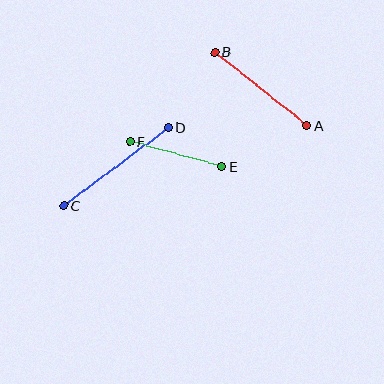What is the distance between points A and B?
The distance is approximately 118 pixels.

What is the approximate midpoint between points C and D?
The midpoint is at approximately (116, 167) pixels.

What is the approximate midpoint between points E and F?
The midpoint is at approximately (176, 154) pixels.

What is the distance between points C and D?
The distance is approximately 131 pixels.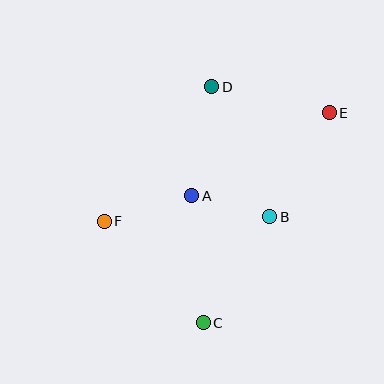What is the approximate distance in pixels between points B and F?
The distance between B and F is approximately 166 pixels.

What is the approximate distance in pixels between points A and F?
The distance between A and F is approximately 91 pixels.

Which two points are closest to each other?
Points A and B are closest to each other.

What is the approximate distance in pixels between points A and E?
The distance between A and E is approximately 160 pixels.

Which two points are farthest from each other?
Points E and F are farthest from each other.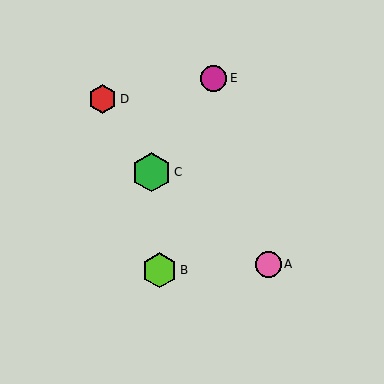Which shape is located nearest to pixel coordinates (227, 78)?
The magenta circle (labeled E) at (214, 78) is nearest to that location.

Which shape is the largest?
The green hexagon (labeled C) is the largest.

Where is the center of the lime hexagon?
The center of the lime hexagon is at (160, 270).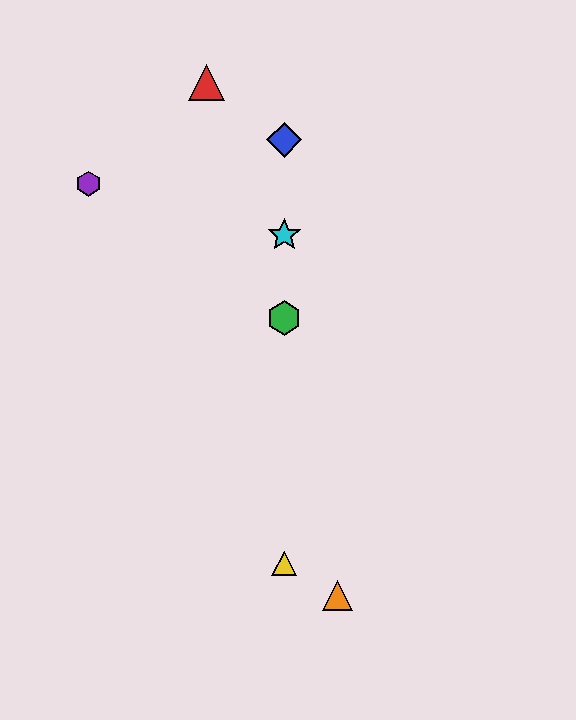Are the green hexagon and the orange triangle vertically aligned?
No, the green hexagon is at x≈284 and the orange triangle is at x≈337.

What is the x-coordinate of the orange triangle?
The orange triangle is at x≈337.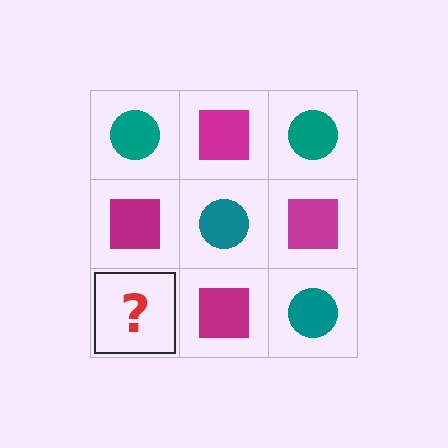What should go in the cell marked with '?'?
The missing cell should contain a teal circle.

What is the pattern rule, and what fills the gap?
The rule is that it alternates teal circle and magenta square in a checkerboard pattern. The gap should be filled with a teal circle.